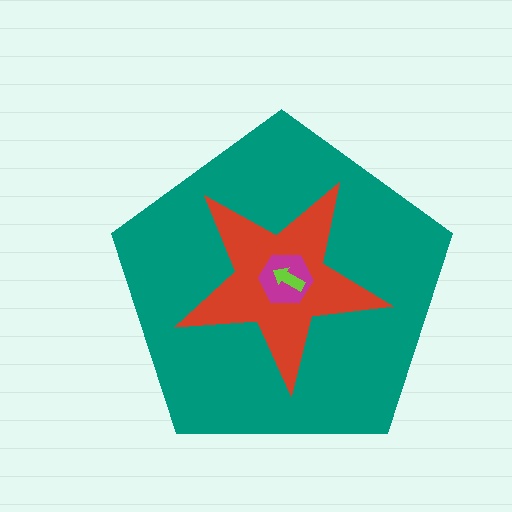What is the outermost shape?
The teal pentagon.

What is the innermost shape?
The lime arrow.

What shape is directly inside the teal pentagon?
The red star.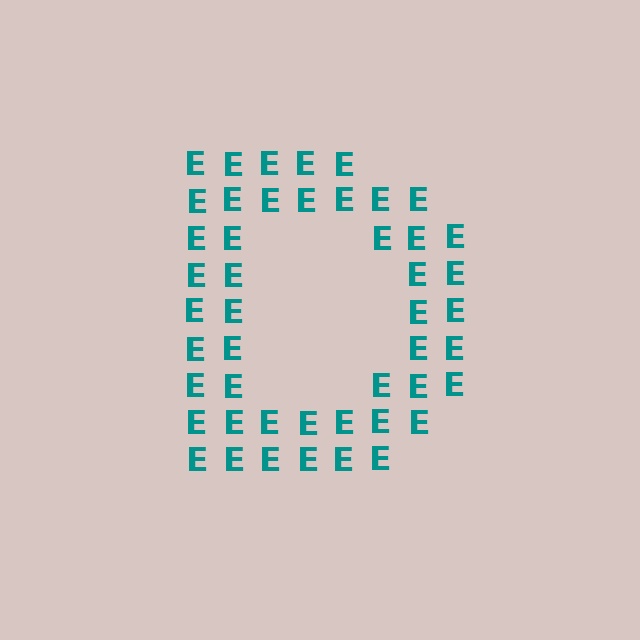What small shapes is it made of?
It is made of small letter E's.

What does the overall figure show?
The overall figure shows the letter D.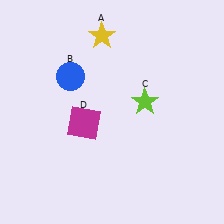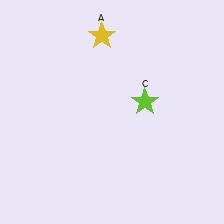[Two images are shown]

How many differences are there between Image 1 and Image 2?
There are 2 differences between the two images.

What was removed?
The blue circle (B), the magenta square (D) were removed in Image 2.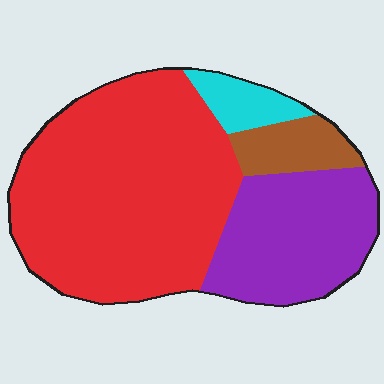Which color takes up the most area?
Red, at roughly 60%.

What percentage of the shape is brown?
Brown takes up about one tenth (1/10) of the shape.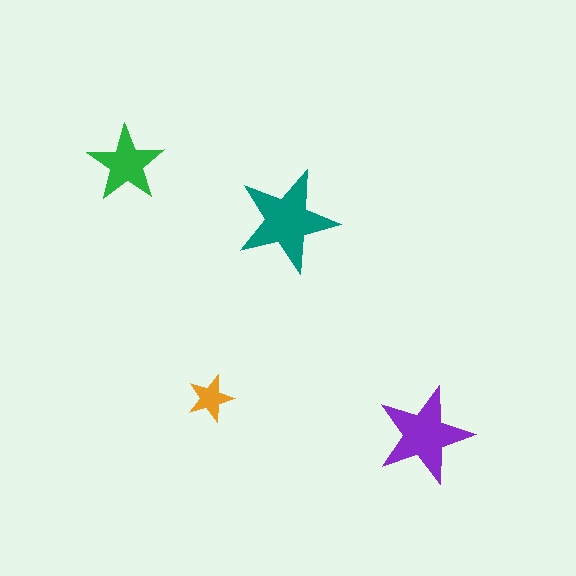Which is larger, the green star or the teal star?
The teal one.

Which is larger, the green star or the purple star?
The purple one.